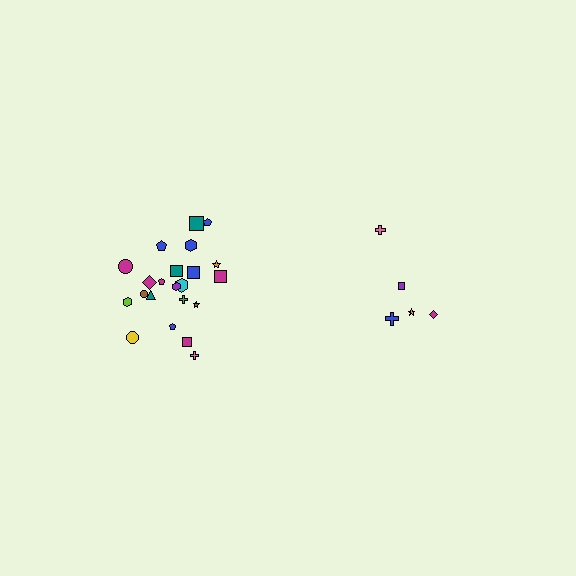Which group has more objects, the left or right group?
The left group.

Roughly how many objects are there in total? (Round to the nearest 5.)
Roughly 25 objects in total.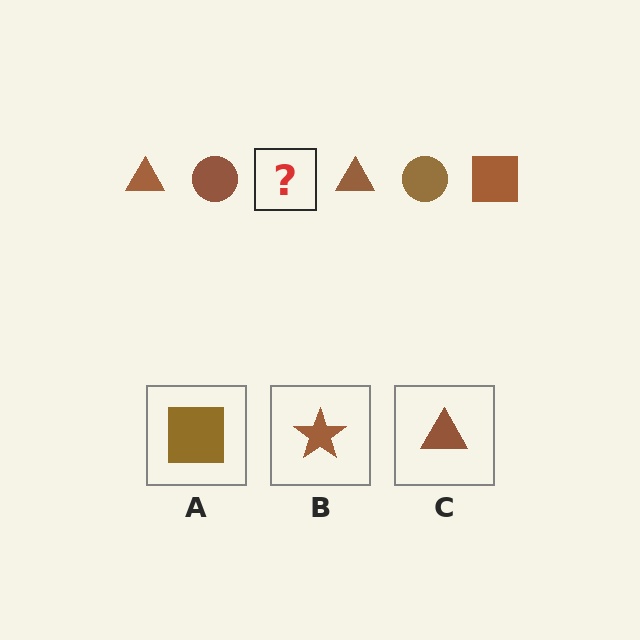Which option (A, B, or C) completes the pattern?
A.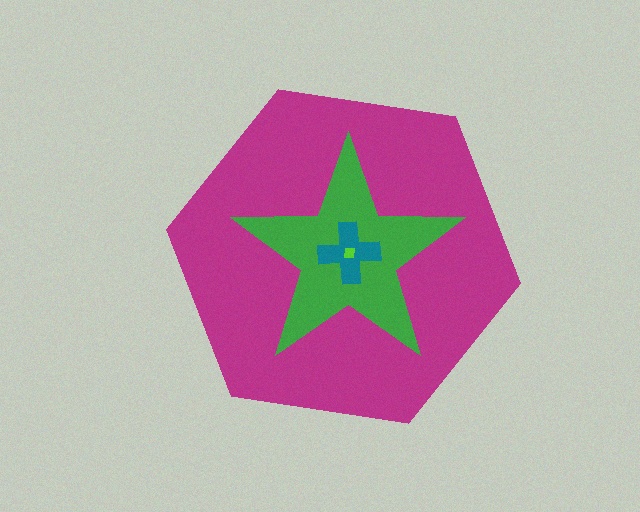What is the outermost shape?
The magenta hexagon.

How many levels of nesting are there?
4.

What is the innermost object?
The lime square.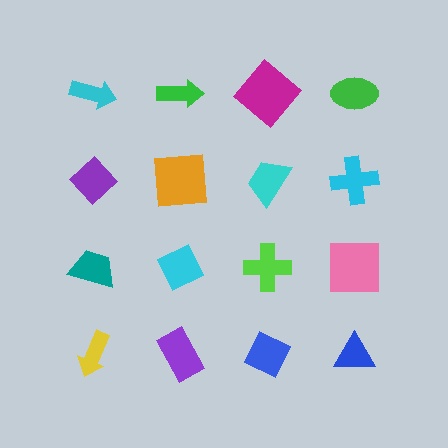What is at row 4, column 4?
A blue triangle.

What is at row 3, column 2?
A cyan diamond.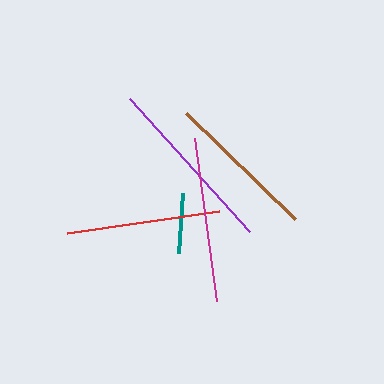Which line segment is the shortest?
The teal line is the shortest at approximately 60 pixels.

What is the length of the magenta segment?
The magenta segment is approximately 164 pixels long.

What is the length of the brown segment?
The brown segment is approximately 152 pixels long.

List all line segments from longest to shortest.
From longest to shortest: purple, magenta, red, brown, teal.